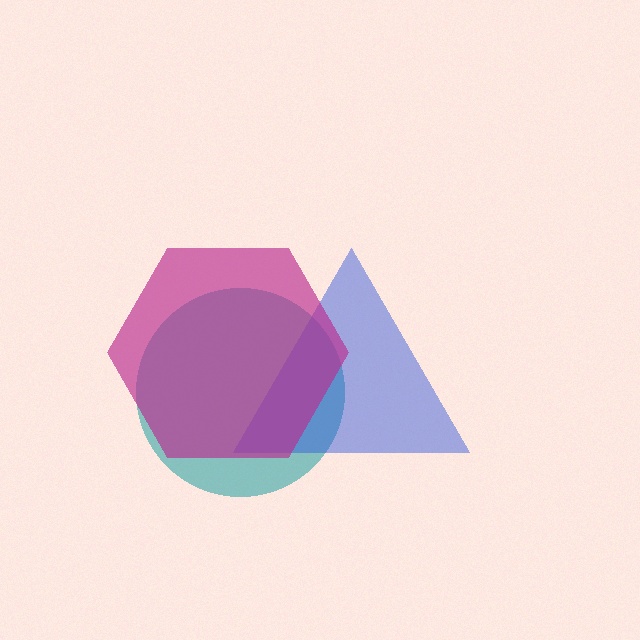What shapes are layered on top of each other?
The layered shapes are: a teal circle, a blue triangle, a magenta hexagon.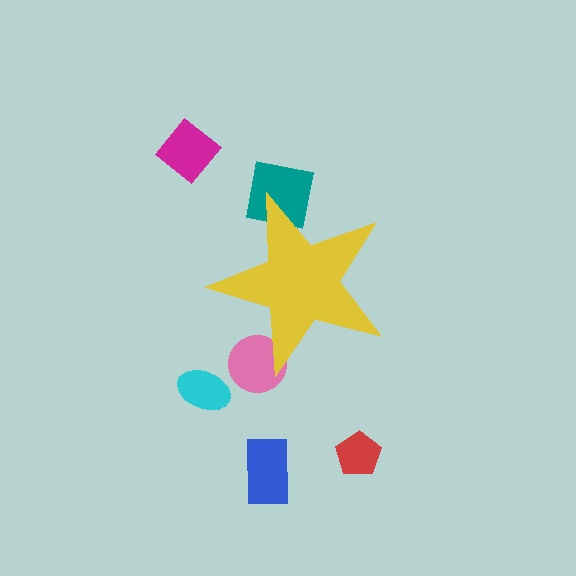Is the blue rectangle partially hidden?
No, the blue rectangle is fully visible.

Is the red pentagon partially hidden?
No, the red pentagon is fully visible.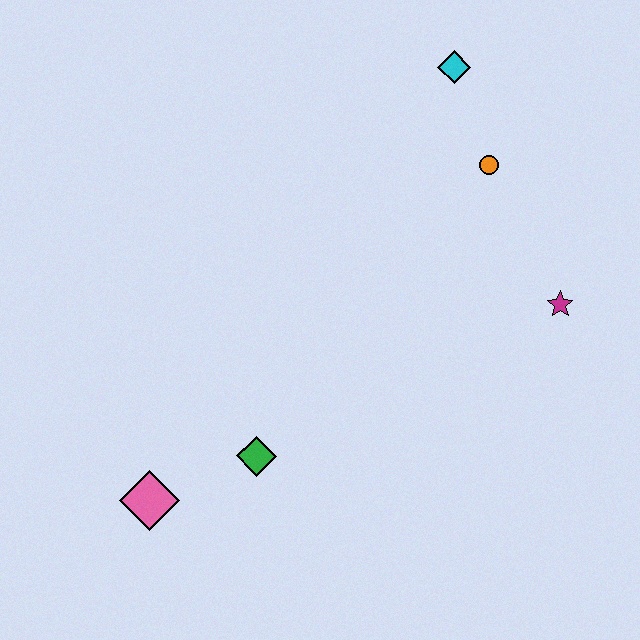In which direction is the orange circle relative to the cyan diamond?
The orange circle is below the cyan diamond.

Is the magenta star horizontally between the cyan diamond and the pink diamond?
No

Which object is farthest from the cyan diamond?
The pink diamond is farthest from the cyan diamond.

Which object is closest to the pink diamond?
The green diamond is closest to the pink diamond.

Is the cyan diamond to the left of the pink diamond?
No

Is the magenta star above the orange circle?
No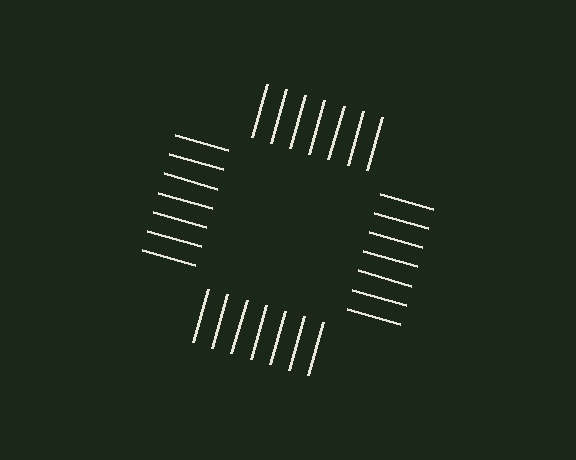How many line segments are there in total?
28 — 7 along each of the 4 edges.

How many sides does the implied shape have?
4 sides — the line-ends trace a square.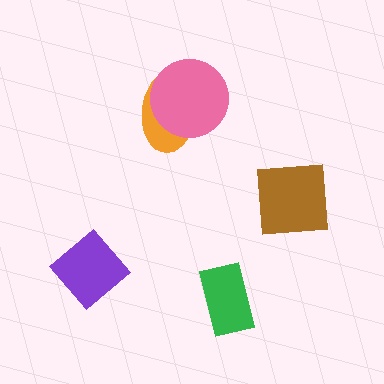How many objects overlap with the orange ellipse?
1 object overlaps with the orange ellipse.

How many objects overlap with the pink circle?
1 object overlaps with the pink circle.